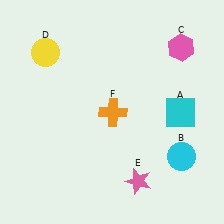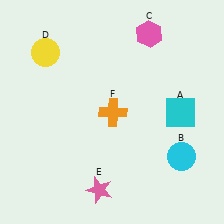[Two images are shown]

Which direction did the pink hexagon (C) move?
The pink hexagon (C) moved left.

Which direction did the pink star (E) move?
The pink star (E) moved left.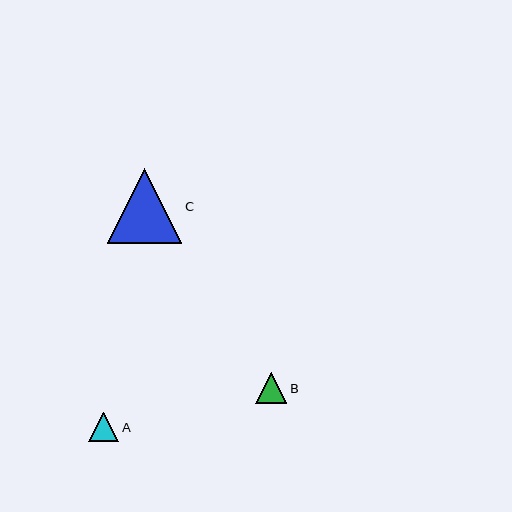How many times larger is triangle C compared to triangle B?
Triangle C is approximately 2.4 times the size of triangle B.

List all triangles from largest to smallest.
From largest to smallest: C, B, A.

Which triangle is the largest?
Triangle C is the largest with a size of approximately 75 pixels.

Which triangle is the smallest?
Triangle A is the smallest with a size of approximately 30 pixels.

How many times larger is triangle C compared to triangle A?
Triangle C is approximately 2.5 times the size of triangle A.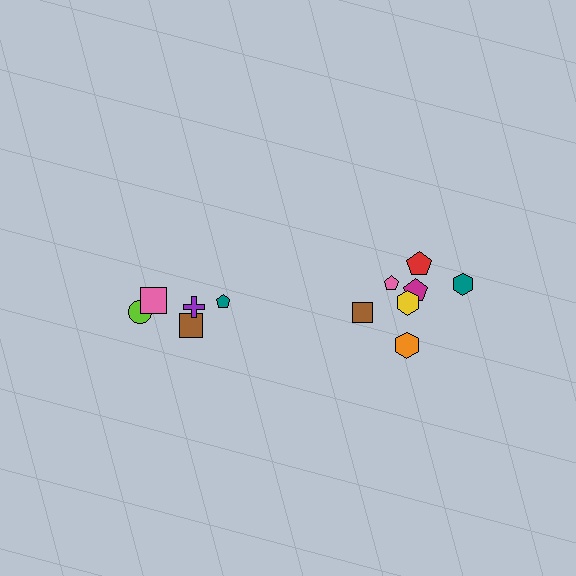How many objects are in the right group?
There are 8 objects.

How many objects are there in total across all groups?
There are 13 objects.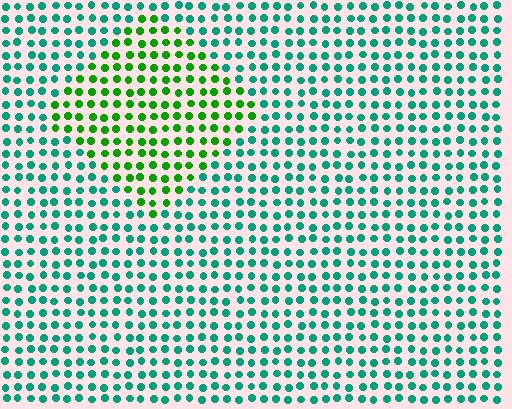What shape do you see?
I see a diamond.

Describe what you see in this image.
The image is filled with small teal elements in a uniform arrangement. A diamond-shaped region is visible where the elements are tinted to a slightly different hue, forming a subtle color boundary.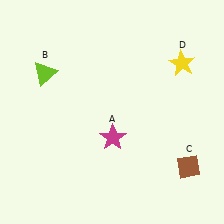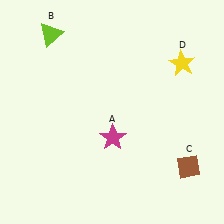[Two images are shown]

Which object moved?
The lime triangle (B) moved up.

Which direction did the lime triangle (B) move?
The lime triangle (B) moved up.